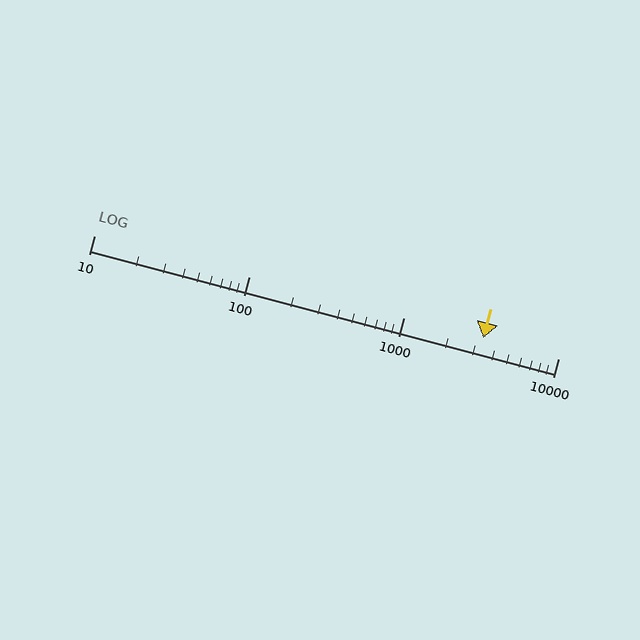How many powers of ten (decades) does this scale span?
The scale spans 3 decades, from 10 to 10000.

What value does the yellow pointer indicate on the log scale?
The pointer indicates approximately 3300.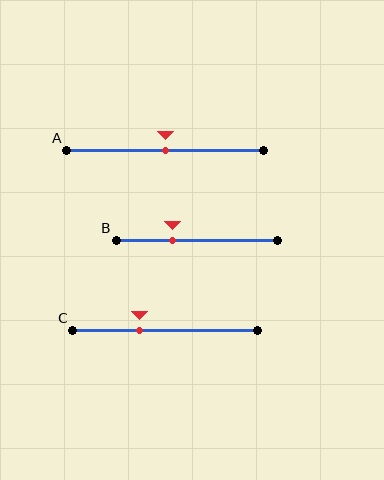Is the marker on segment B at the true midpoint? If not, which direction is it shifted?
No, the marker on segment B is shifted to the left by about 15% of the segment length.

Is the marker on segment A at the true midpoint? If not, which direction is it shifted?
Yes, the marker on segment A is at the true midpoint.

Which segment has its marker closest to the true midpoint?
Segment A has its marker closest to the true midpoint.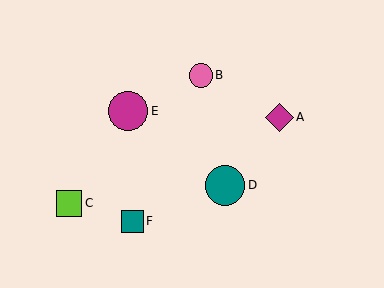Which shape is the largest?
The teal circle (labeled D) is the largest.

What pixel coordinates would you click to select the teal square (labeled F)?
Click at (132, 221) to select the teal square F.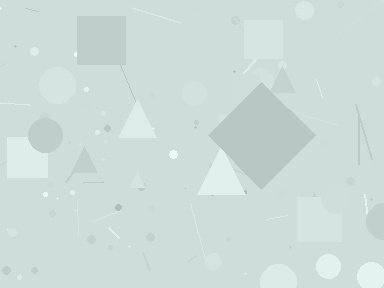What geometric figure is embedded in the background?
A diamond is embedded in the background.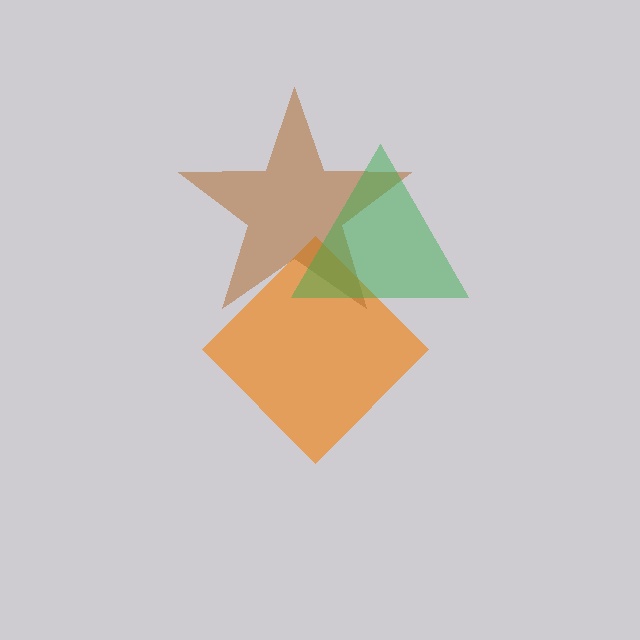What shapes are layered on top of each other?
The layered shapes are: an orange diamond, a brown star, a green triangle.